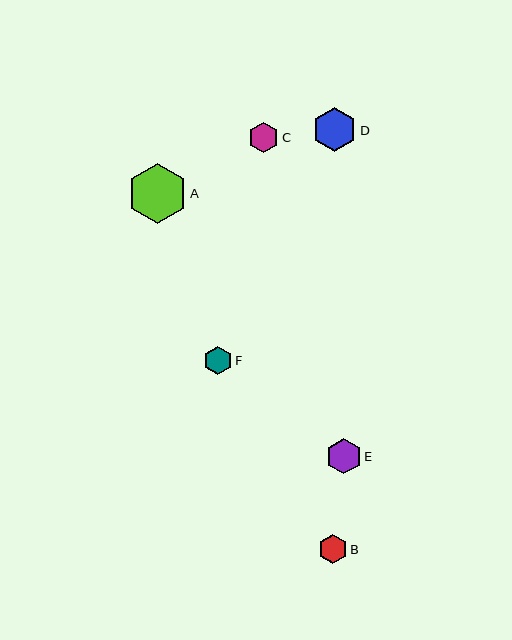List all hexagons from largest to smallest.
From largest to smallest: A, D, E, C, B, F.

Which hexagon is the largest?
Hexagon A is the largest with a size of approximately 60 pixels.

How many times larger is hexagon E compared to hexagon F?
Hexagon E is approximately 1.2 times the size of hexagon F.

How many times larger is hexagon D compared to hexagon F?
Hexagon D is approximately 1.5 times the size of hexagon F.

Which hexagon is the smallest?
Hexagon F is the smallest with a size of approximately 28 pixels.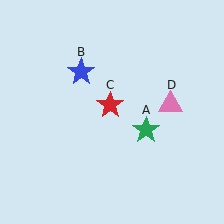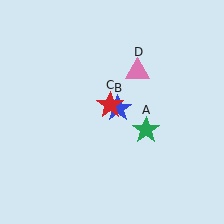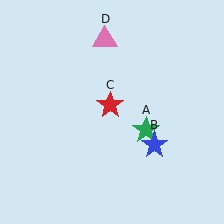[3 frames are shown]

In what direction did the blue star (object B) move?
The blue star (object B) moved down and to the right.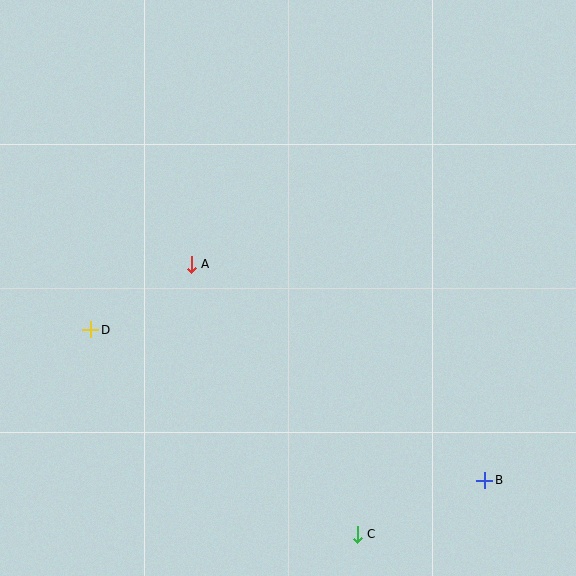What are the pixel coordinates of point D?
Point D is at (91, 330).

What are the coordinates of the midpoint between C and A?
The midpoint between C and A is at (274, 399).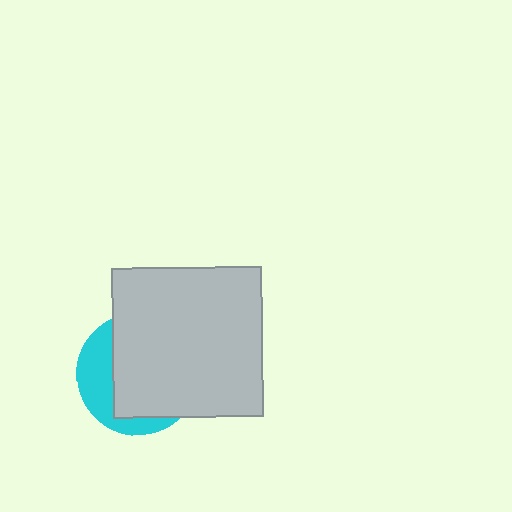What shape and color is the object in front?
The object in front is a light gray square.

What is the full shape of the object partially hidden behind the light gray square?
The partially hidden object is a cyan circle.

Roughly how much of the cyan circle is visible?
A small part of it is visible (roughly 32%).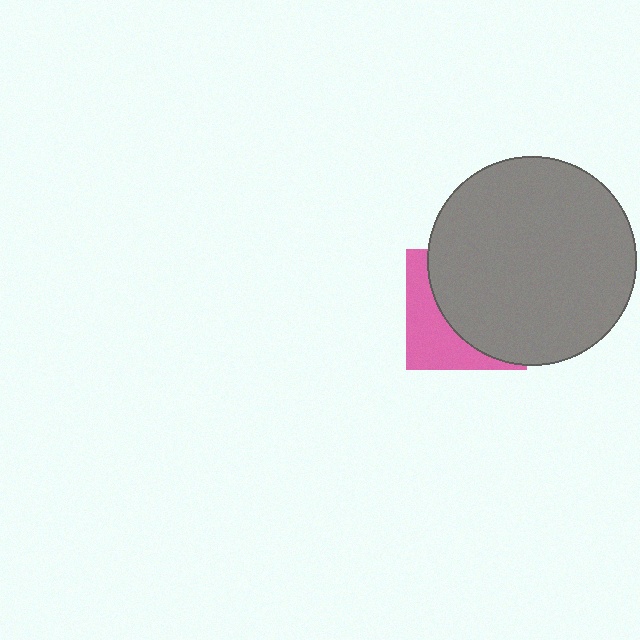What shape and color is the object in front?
The object in front is a gray circle.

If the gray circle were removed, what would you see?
You would see the complete pink square.